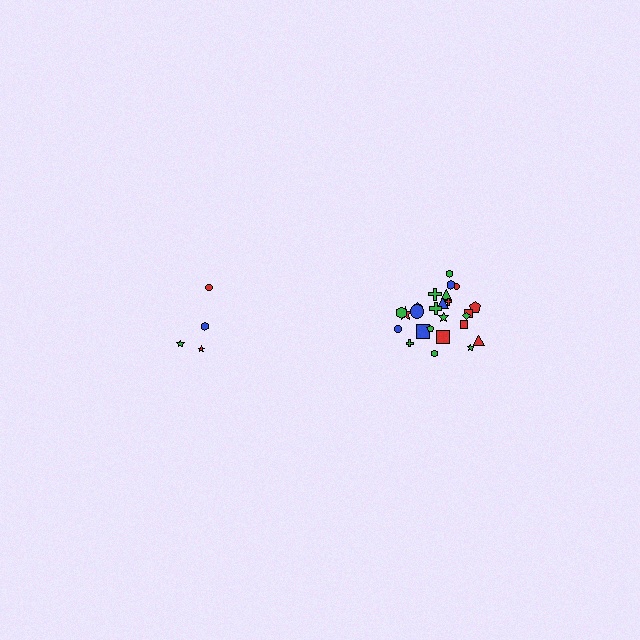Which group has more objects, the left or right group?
The right group.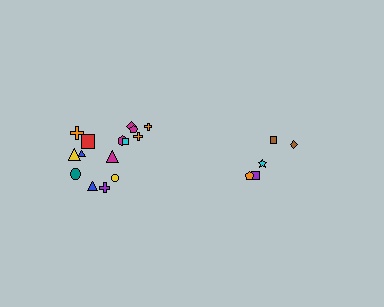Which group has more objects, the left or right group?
The left group.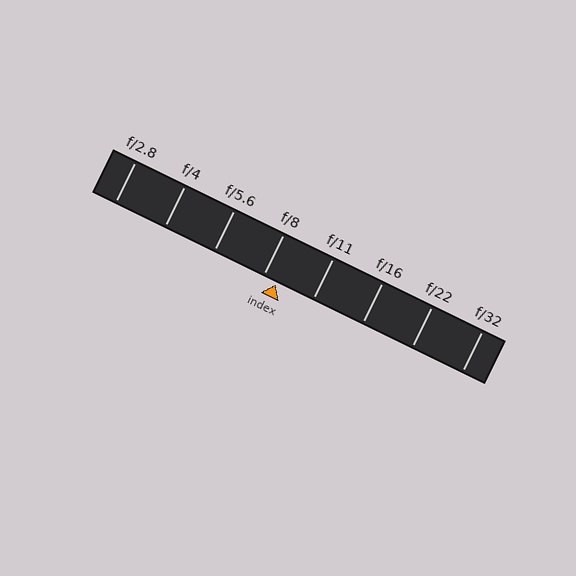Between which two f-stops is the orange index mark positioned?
The index mark is between f/8 and f/11.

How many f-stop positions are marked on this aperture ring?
There are 8 f-stop positions marked.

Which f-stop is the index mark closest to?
The index mark is closest to f/8.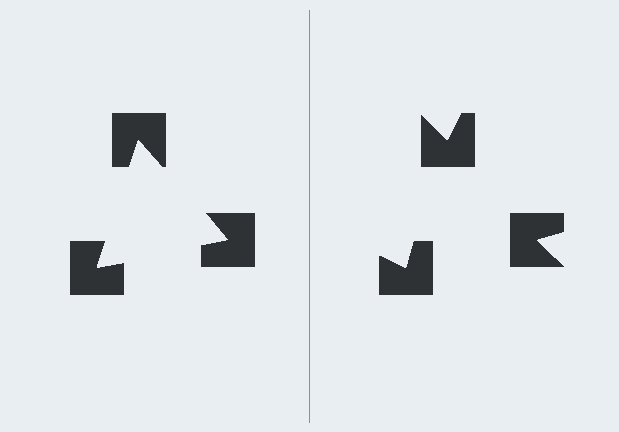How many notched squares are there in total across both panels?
6 — 3 on each side.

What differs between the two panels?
The notched squares are positioned identically on both sides; only the wedge orientations differ. On the left they align to a triangle; on the right they are misaligned.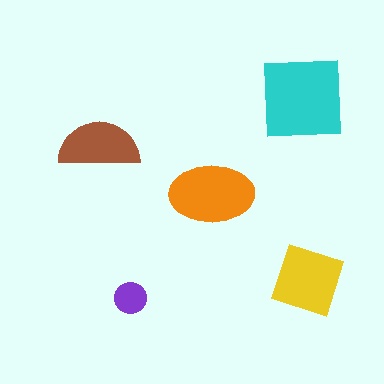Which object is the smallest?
The purple circle.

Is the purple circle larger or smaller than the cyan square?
Smaller.